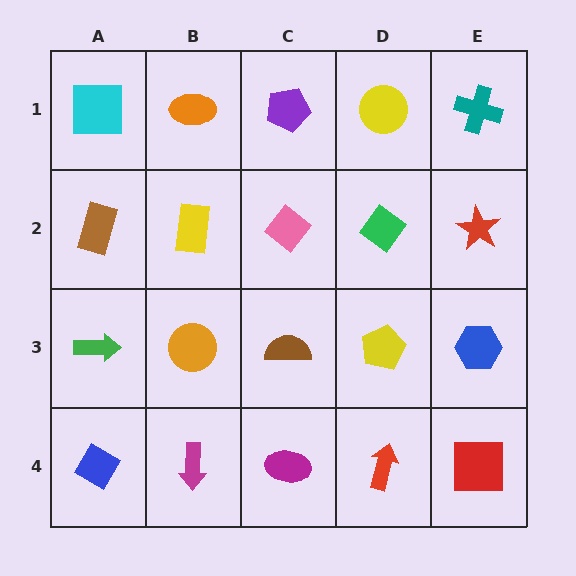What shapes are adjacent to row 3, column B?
A yellow rectangle (row 2, column B), a magenta arrow (row 4, column B), a green arrow (row 3, column A), a brown semicircle (row 3, column C).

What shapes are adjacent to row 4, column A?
A green arrow (row 3, column A), a magenta arrow (row 4, column B).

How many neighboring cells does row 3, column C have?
4.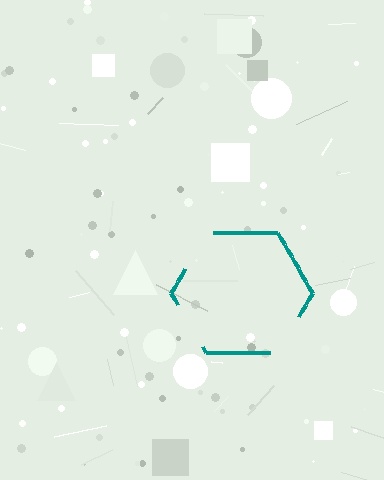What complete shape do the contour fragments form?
The contour fragments form a hexagon.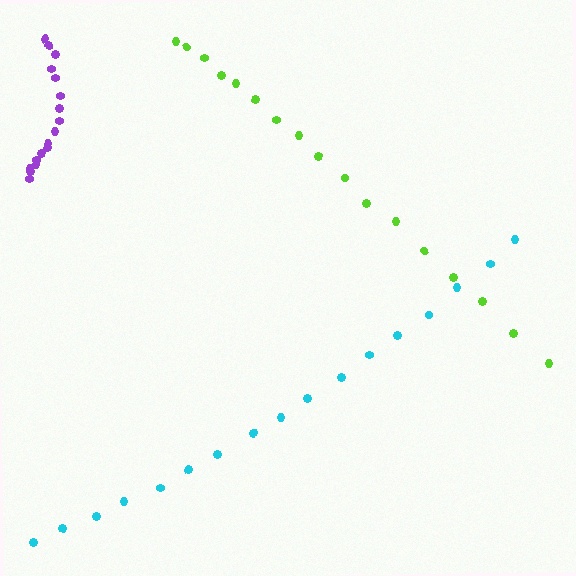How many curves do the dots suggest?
There are 3 distinct paths.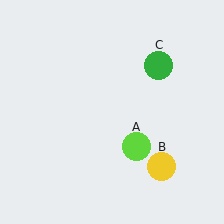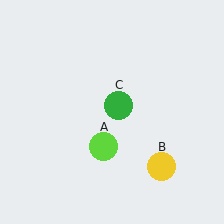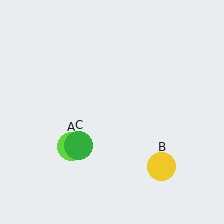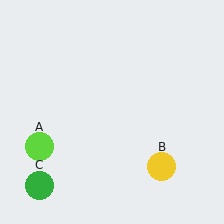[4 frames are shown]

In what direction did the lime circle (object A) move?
The lime circle (object A) moved left.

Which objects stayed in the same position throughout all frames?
Yellow circle (object B) remained stationary.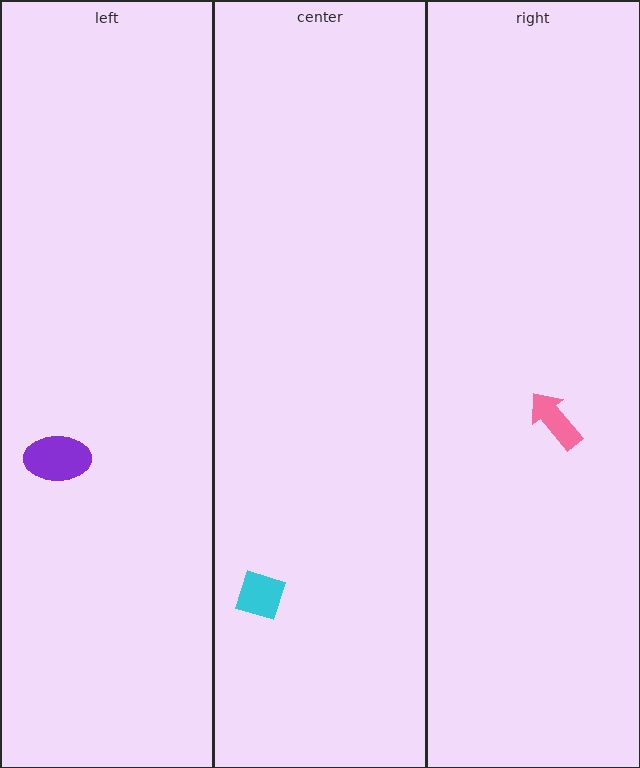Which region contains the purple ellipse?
The left region.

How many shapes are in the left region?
1.